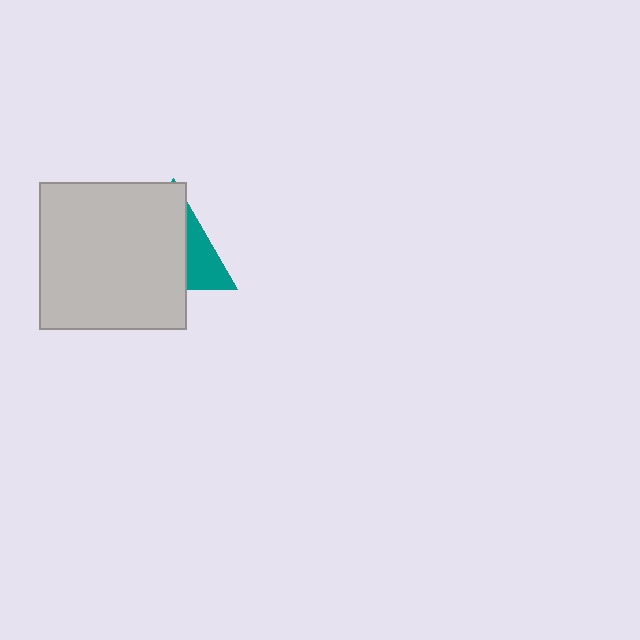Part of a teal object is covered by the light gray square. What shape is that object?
It is a triangle.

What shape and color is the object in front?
The object in front is a light gray square.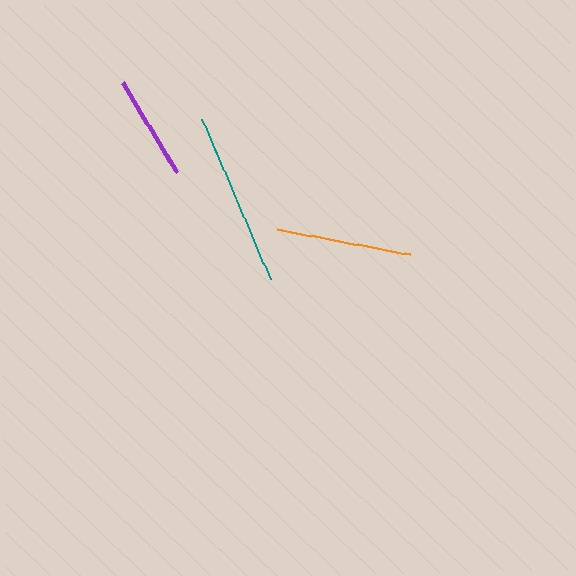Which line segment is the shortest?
The purple line is the shortest at approximately 105 pixels.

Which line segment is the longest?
The teal line is the longest at approximately 174 pixels.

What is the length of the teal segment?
The teal segment is approximately 174 pixels long.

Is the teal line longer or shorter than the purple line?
The teal line is longer than the purple line.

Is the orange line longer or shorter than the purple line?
The orange line is longer than the purple line.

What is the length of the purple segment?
The purple segment is approximately 105 pixels long.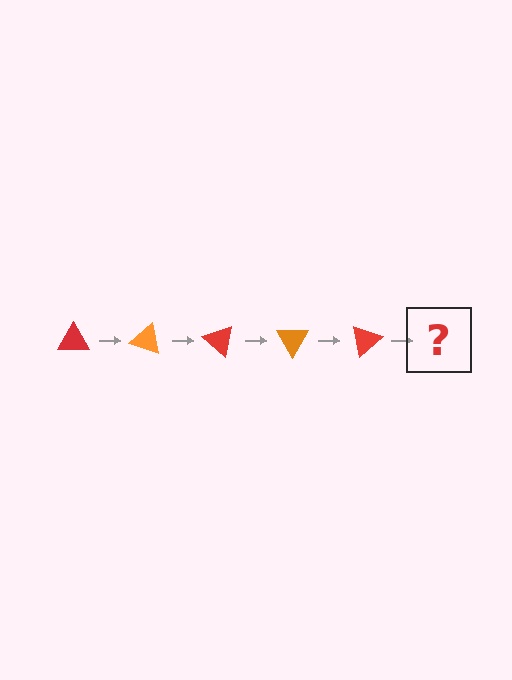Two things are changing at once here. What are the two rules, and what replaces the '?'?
The two rules are that it rotates 20 degrees each step and the color cycles through red and orange. The '?' should be an orange triangle, rotated 100 degrees from the start.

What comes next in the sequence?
The next element should be an orange triangle, rotated 100 degrees from the start.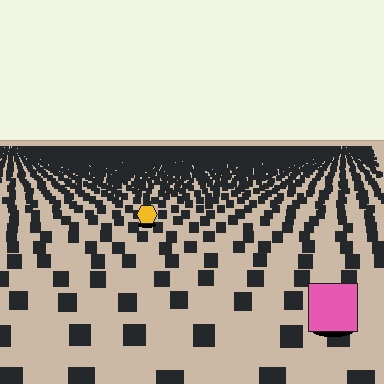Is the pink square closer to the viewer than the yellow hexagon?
Yes. The pink square is closer — you can tell from the texture gradient: the ground texture is coarser near it.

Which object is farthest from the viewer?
The yellow hexagon is farthest from the viewer. It appears smaller and the ground texture around it is denser.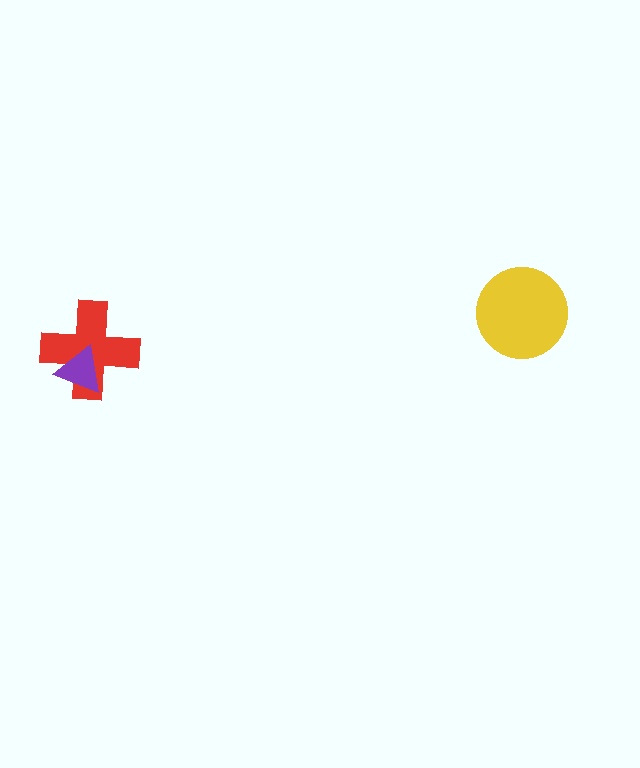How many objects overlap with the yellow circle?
0 objects overlap with the yellow circle.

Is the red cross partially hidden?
Yes, it is partially covered by another shape.